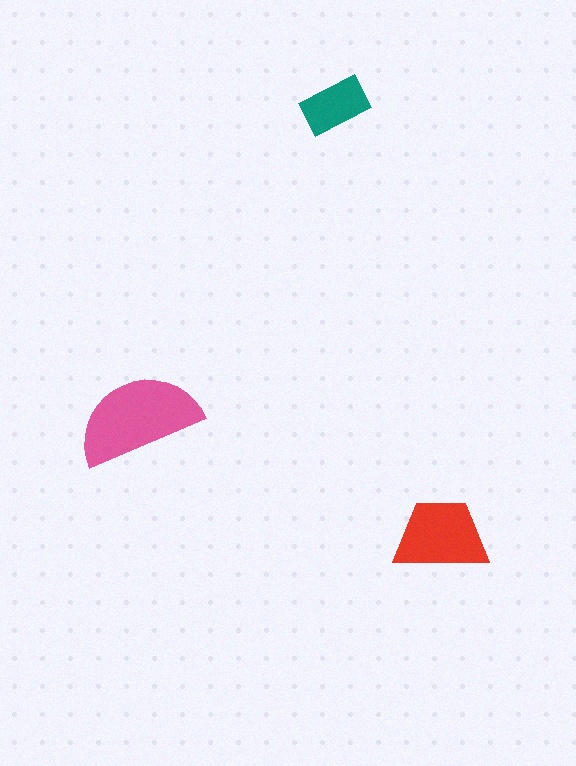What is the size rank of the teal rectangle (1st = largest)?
3rd.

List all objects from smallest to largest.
The teal rectangle, the red trapezoid, the pink semicircle.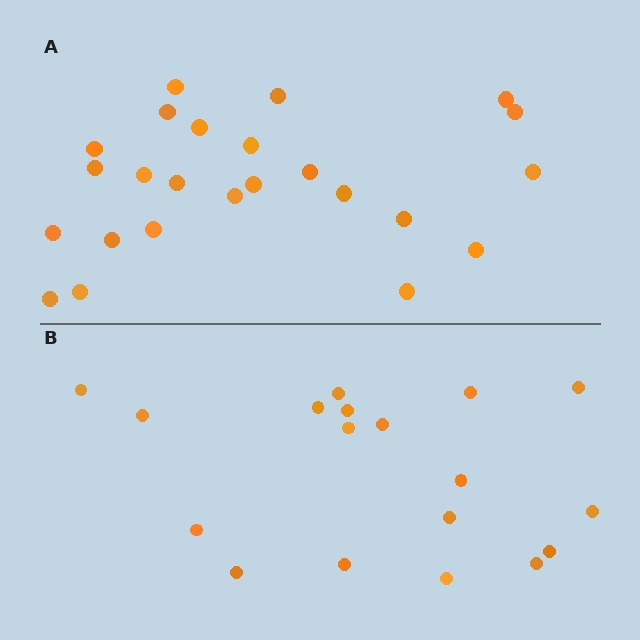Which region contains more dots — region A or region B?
Region A (the top region) has more dots.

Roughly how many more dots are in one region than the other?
Region A has about 6 more dots than region B.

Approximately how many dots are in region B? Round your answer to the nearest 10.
About 20 dots. (The exact count is 18, which rounds to 20.)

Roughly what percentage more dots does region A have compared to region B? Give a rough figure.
About 35% more.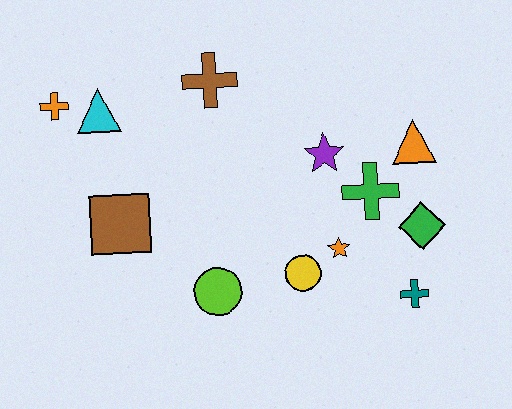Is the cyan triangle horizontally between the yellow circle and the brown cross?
No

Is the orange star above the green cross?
No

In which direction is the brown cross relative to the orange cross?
The brown cross is to the right of the orange cross.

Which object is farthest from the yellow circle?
The orange cross is farthest from the yellow circle.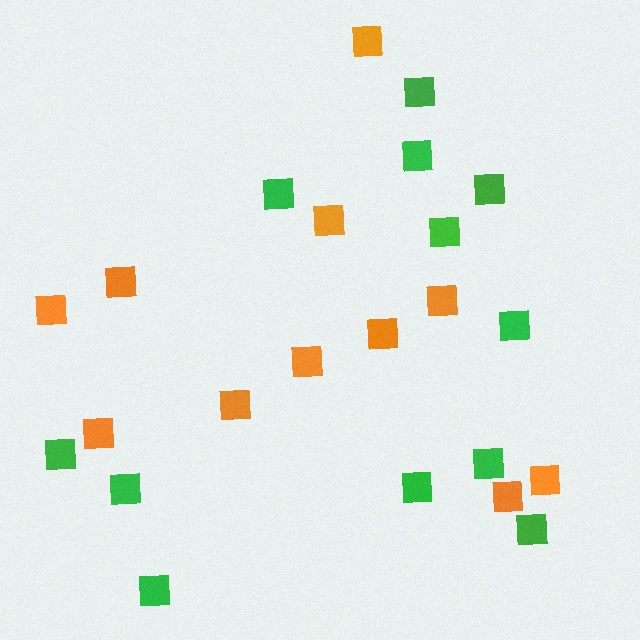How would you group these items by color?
There are 2 groups: one group of orange squares (11) and one group of green squares (12).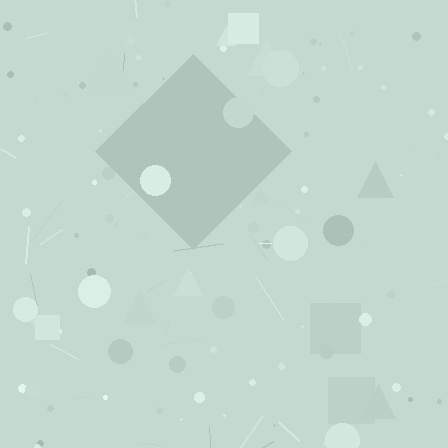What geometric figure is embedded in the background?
A diamond is embedded in the background.